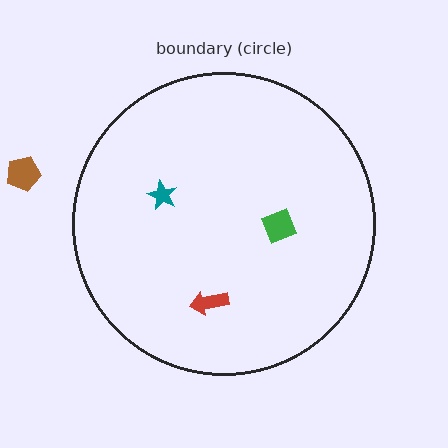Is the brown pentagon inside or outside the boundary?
Outside.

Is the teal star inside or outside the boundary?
Inside.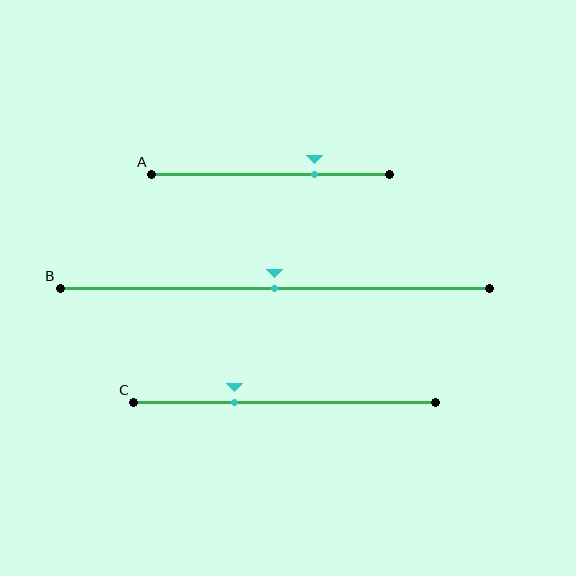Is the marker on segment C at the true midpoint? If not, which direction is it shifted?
No, the marker on segment C is shifted to the left by about 17% of the segment length.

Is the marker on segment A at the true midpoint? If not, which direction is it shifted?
No, the marker on segment A is shifted to the right by about 19% of the segment length.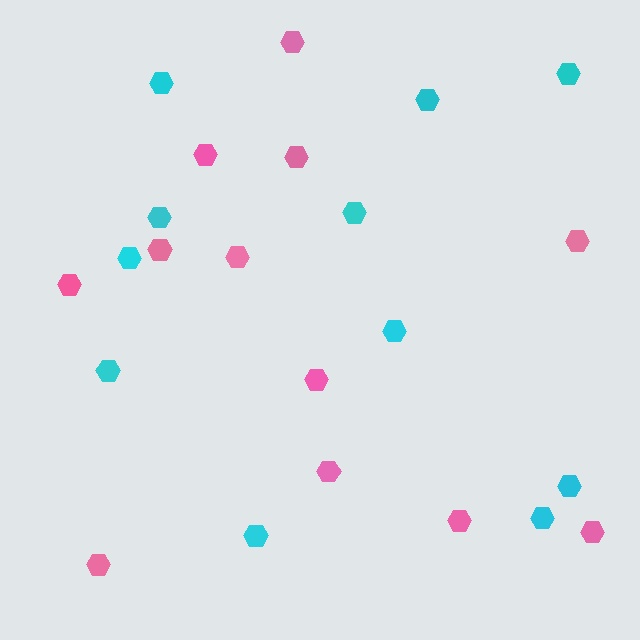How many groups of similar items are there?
There are 2 groups: one group of cyan hexagons (11) and one group of pink hexagons (12).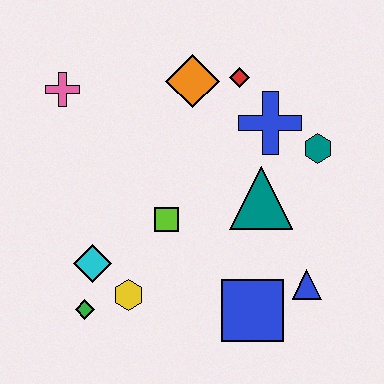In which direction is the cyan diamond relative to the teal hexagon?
The cyan diamond is to the left of the teal hexagon.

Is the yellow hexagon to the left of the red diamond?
Yes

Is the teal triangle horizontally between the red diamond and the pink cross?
No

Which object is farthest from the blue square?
The pink cross is farthest from the blue square.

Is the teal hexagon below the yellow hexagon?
No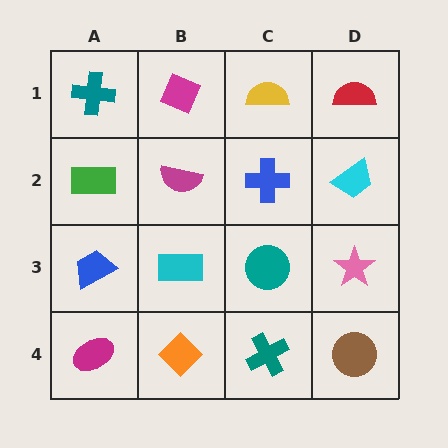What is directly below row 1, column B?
A magenta semicircle.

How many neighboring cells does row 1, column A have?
2.